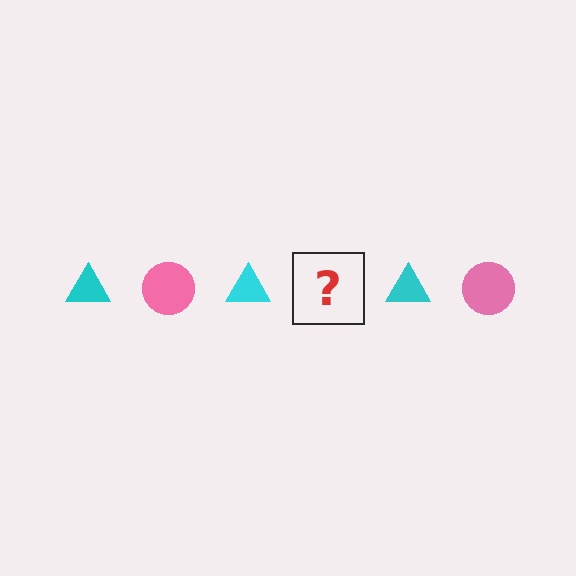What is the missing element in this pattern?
The missing element is a pink circle.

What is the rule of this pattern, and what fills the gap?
The rule is that the pattern alternates between cyan triangle and pink circle. The gap should be filled with a pink circle.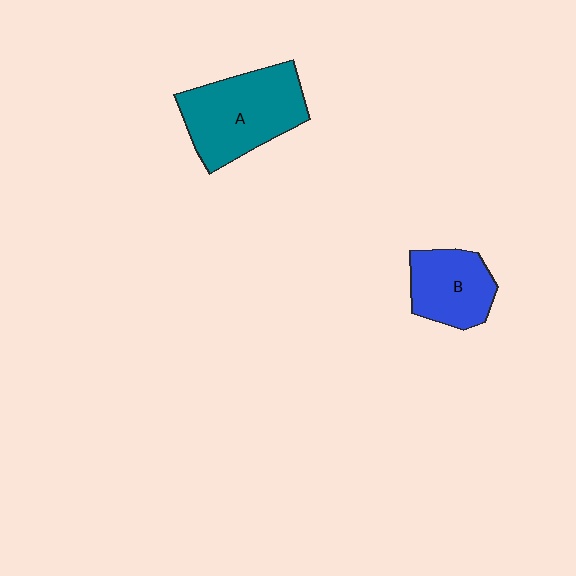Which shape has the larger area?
Shape A (teal).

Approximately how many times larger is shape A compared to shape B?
Approximately 1.6 times.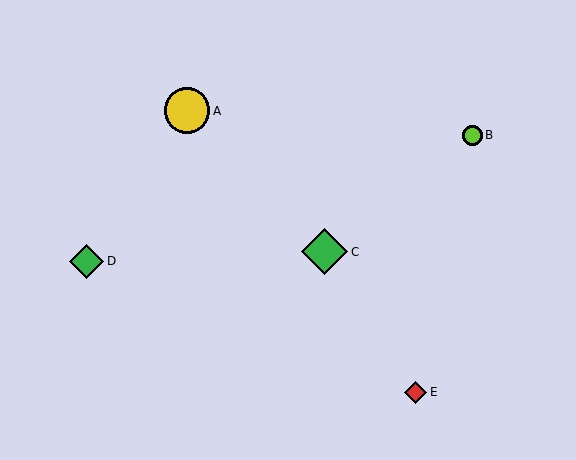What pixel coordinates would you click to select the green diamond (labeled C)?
Click at (325, 252) to select the green diamond C.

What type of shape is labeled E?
Shape E is a red diamond.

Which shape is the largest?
The green diamond (labeled C) is the largest.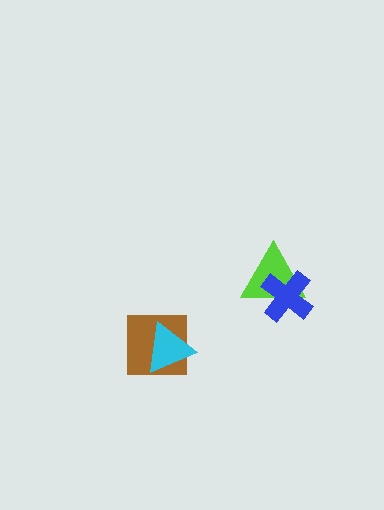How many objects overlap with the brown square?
1 object overlaps with the brown square.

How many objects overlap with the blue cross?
1 object overlaps with the blue cross.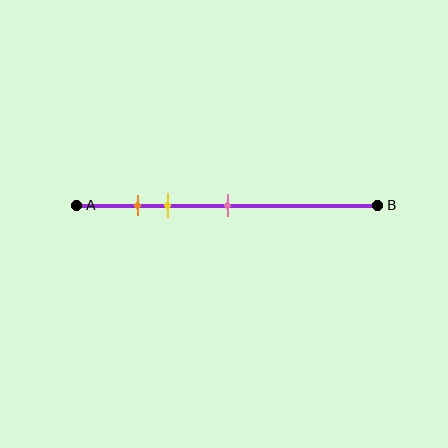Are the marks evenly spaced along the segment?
No, the marks are not evenly spaced.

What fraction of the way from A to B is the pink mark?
The pink mark is approximately 50% (0.5) of the way from A to B.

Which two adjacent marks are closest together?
The orange and yellow marks are the closest adjacent pair.